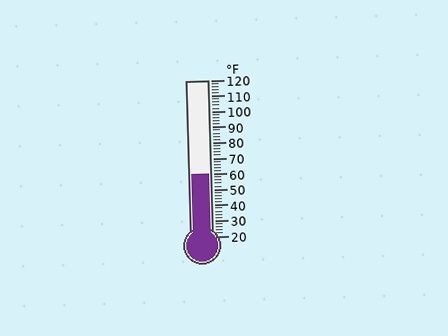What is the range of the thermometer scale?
The thermometer scale ranges from 20°F to 120°F.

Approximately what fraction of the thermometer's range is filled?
The thermometer is filled to approximately 40% of its range.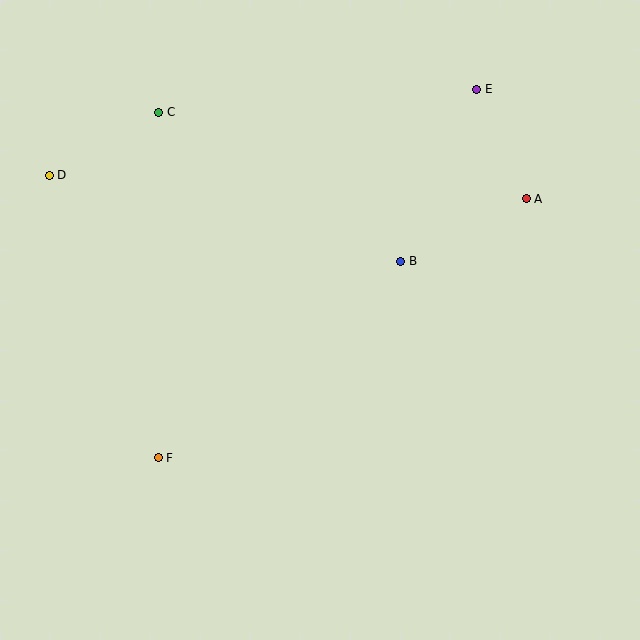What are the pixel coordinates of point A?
Point A is at (526, 199).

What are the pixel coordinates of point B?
Point B is at (401, 261).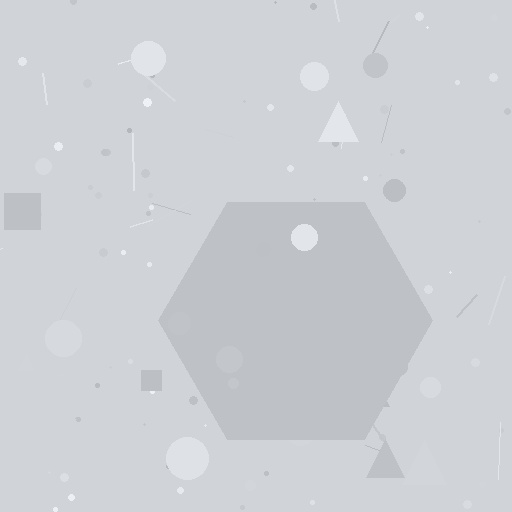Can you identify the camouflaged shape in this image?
The camouflaged shape is a hexagon.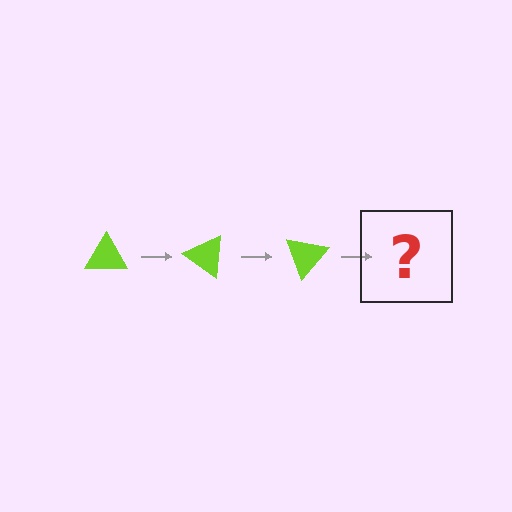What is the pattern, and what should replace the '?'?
The pattern is that the triangle rotates 35 degrees each step. The '?' should be a lime triangle rotated 105 degrees.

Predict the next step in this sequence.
The next step is a lime triangle rotated 105 degrees.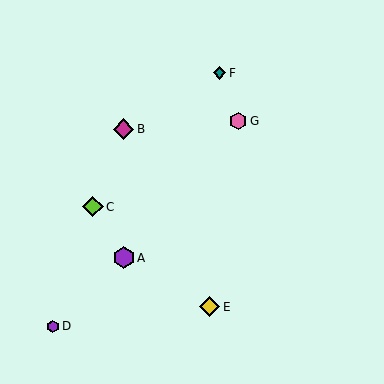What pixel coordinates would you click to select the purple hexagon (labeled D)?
Click at (53, 326) to select the purple hexagon D.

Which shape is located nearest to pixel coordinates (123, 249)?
The purple hexagon (labeled A) at (124, 258) is nearest to that location.